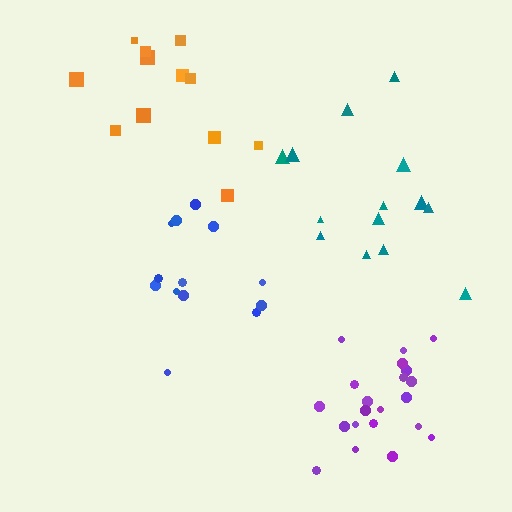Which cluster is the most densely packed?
Purple.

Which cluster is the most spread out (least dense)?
Orange.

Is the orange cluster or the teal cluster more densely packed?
Teal.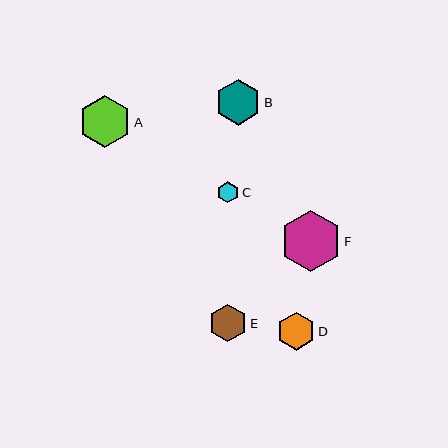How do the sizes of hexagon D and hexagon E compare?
Hexagon D and hexagon E are approximately the same size.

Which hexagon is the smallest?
Hexagon C is the smallest with a size of approximately 21 pixels.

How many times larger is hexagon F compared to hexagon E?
Hexagon F is approximately 1.6 times the size of hexagon E.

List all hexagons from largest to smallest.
From largest to smallest: F, A, B, D, E, C.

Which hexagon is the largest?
Hexagon F is the largest with a size of approximately 61 pixels.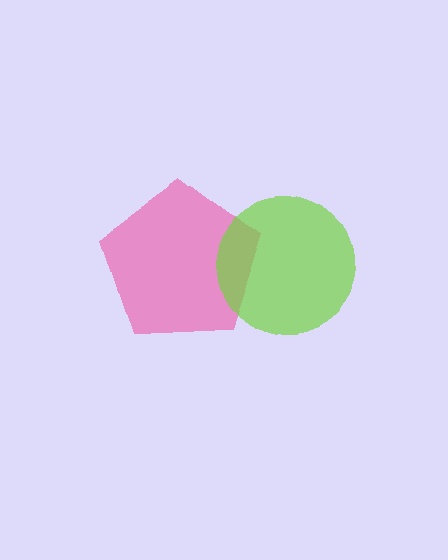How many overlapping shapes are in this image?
There are 2 overlapping shapes in the image.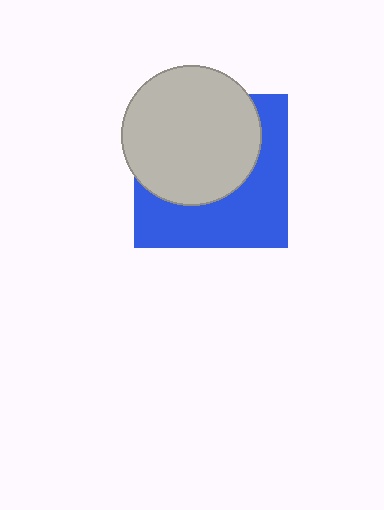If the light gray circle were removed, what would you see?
You would see the complete blue square.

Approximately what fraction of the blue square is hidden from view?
Roughly 53% of the blue square is hidden behind the light gray circle.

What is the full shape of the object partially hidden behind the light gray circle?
The partially hidden object is a blue square.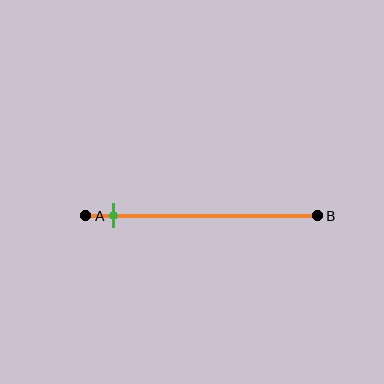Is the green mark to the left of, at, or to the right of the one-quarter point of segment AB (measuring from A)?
The green mark is to the left of the one-quarter point of segment AB.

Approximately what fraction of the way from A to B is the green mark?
The green mark is approximately 10% of the way from A to B.